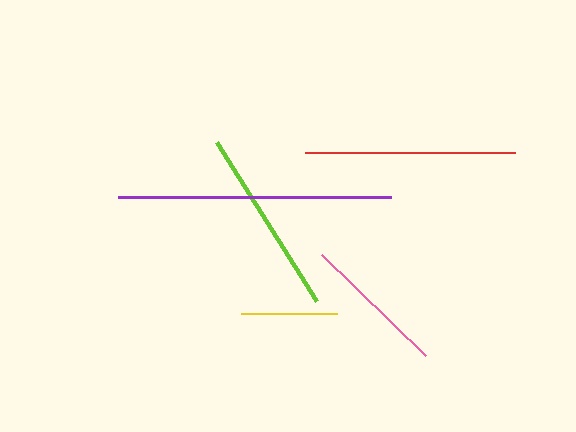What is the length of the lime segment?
The lime segment is approximately 188 pixels long.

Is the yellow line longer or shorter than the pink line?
The pink line is longer than the yellow line.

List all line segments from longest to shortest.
From longest to shortest: purple, red, lime, pink, yellow.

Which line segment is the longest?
The purple line is the longest at approximately 273 pixels.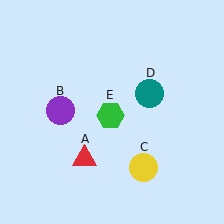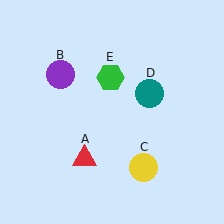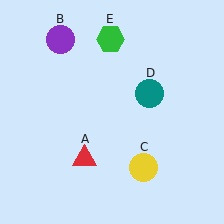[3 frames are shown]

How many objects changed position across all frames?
2 objects changed position: purple circle (object B), green hexagon (object E).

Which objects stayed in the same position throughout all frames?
Red triangle (object A) and yellow circle (object C) and teal circle (object D) remained stationary.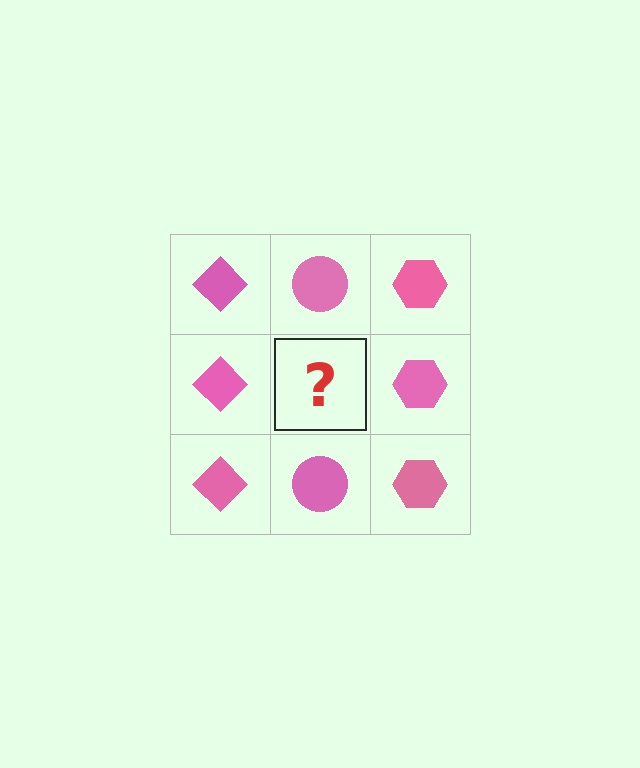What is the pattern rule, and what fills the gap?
The rule is that each column has a consistent shape. The gap should be filled with a pink circle.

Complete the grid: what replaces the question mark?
The question mark should be replaced with a pink circle.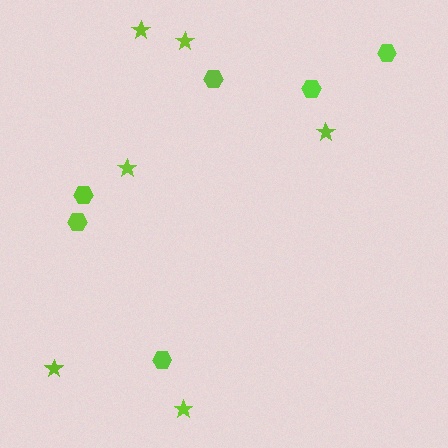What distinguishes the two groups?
There are 2 groups: one group of hexagons (6) and one group of stars (6).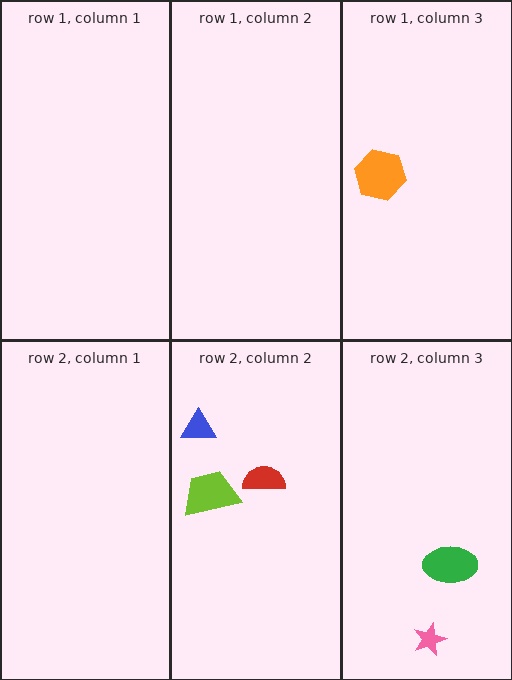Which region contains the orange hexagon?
The row 1, column 3 region.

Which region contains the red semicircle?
The row 2, column 2 region.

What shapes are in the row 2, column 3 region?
The pink star, the green ellipse.